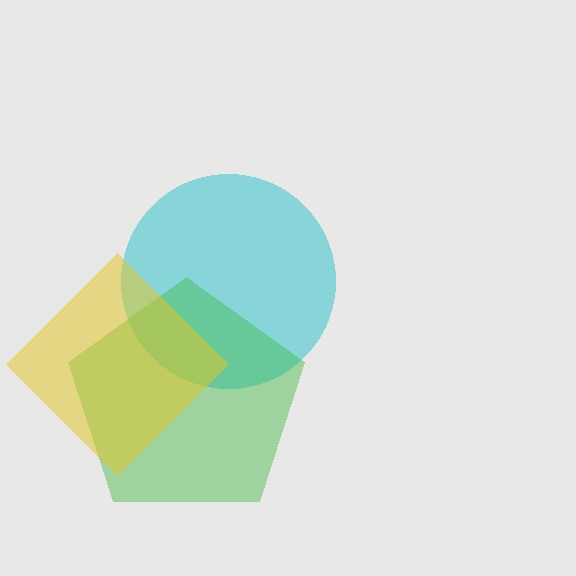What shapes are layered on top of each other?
The layered shapes are: a cyan circle, a green pentagon, a yellow diamond.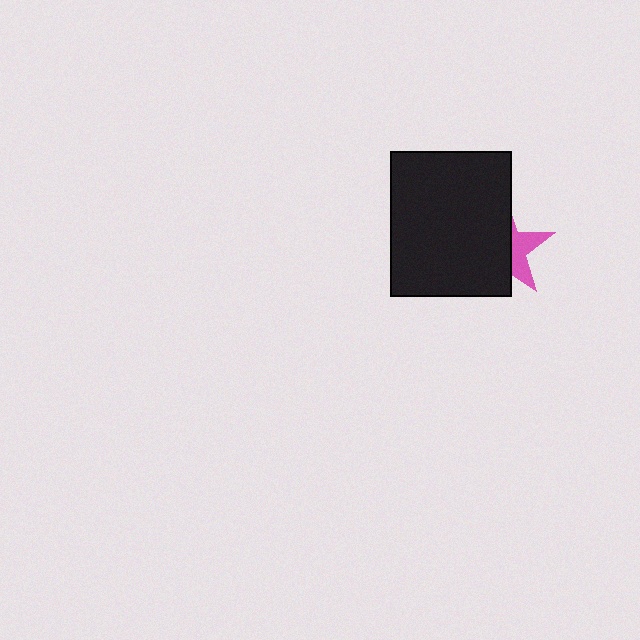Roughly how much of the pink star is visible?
A small part of it is visible (roughly 38%).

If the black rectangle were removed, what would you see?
You would see the complete pink star.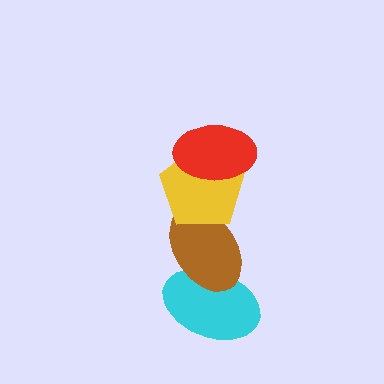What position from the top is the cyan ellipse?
The cyan ellipse is 4th from the top.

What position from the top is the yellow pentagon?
The yellow pentagon is 2nd from the top.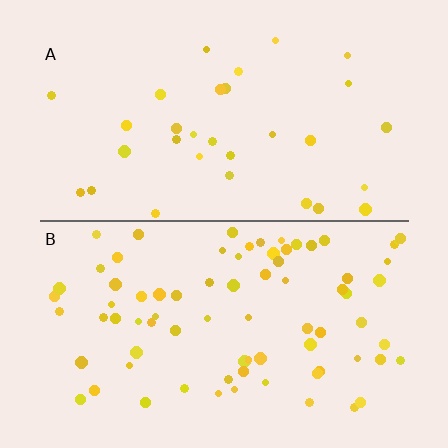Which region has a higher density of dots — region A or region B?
B (the bottom).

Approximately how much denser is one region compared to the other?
Approximately 2.5× — region B over region A.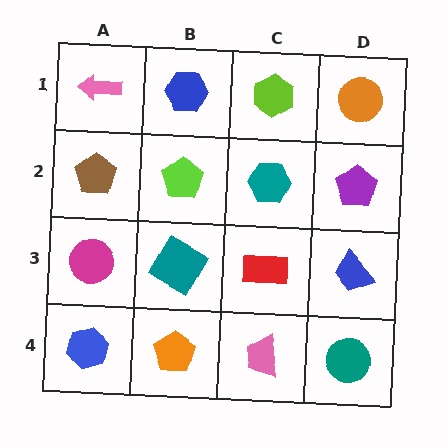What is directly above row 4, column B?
A teal square.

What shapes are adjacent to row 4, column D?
A blue trapezoid (row 3, column D), a pink trapezoid (row 4, column C).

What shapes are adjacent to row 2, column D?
An orange circle (row 1, column D), a blue trapezoid (row 3, column D), a teal hexagon (row 2, column C).